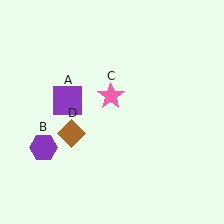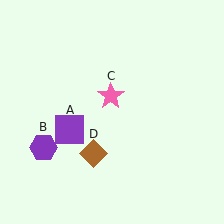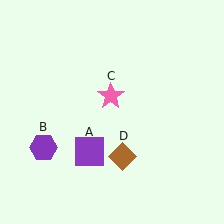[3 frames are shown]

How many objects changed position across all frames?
2 objects changed position: purple square (object A), brown diamond (object D).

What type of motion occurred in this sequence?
The purple square (object A), brown diamond (object D) rotated counterclockwise around the center of the scene.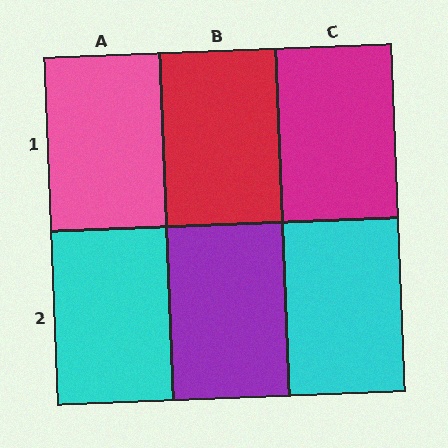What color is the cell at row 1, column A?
Pink.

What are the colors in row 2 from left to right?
Cyan, purple, cyan.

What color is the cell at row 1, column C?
Magenta.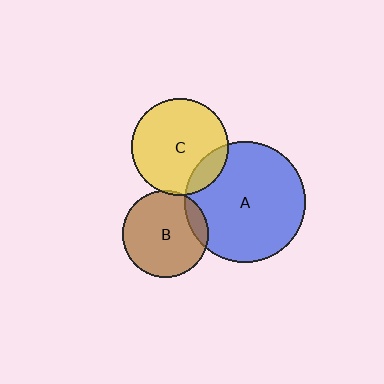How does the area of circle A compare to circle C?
Approximately 1.6 times.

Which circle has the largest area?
Circle A (blue).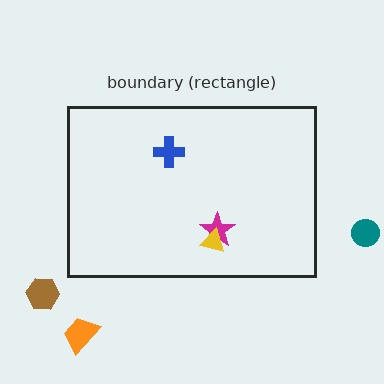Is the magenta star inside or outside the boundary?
Inside.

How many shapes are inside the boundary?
3 inside, 3 outside.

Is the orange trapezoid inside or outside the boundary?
Outside.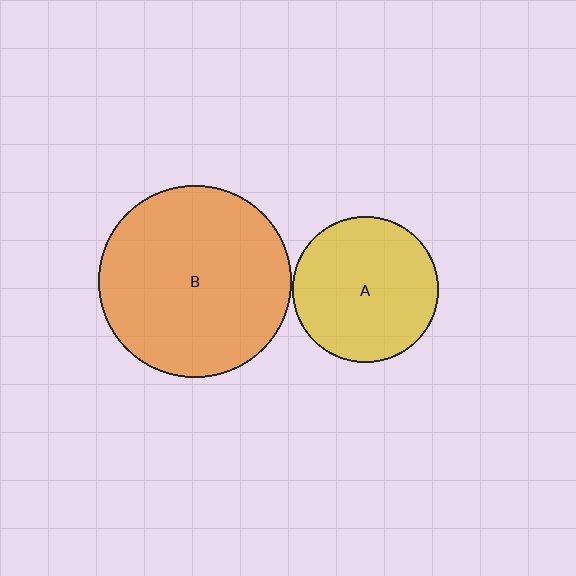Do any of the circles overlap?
No, none of the circles overlap.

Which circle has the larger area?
Circle B (orange).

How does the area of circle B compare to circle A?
Approximately 1.7 times.